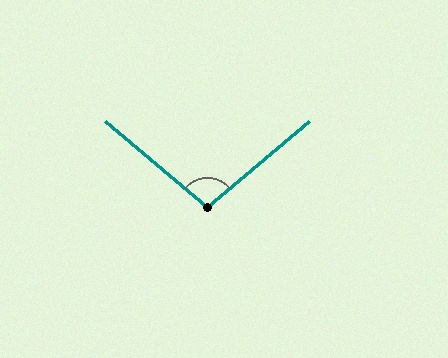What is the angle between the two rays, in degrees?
Approximately 100 degrees.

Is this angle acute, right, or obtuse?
It is obtuse.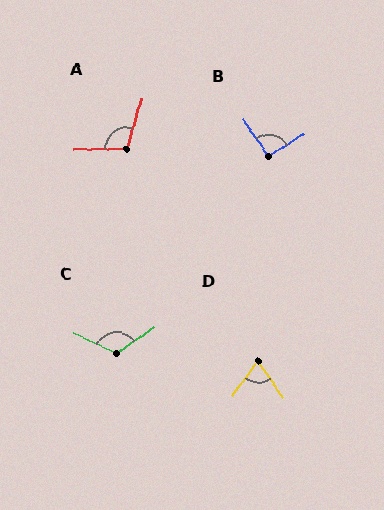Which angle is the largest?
C, at approximately 120 degrees.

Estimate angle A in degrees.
Approximately 107 degrees.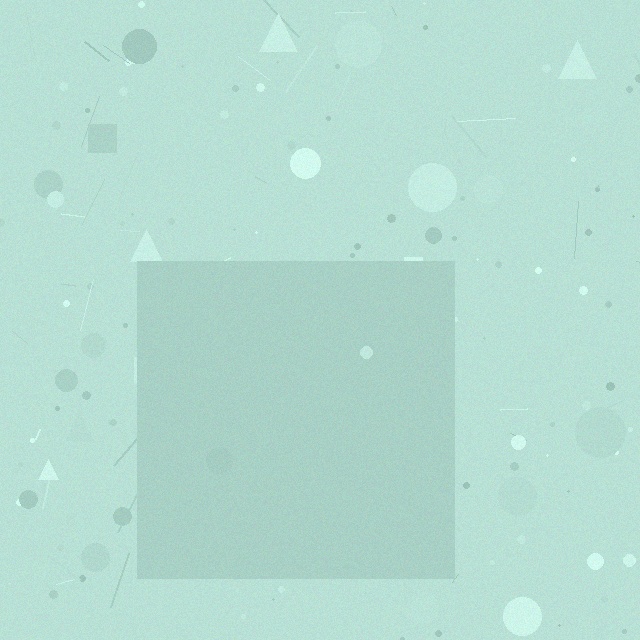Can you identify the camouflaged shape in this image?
The camouflaged shape is a square.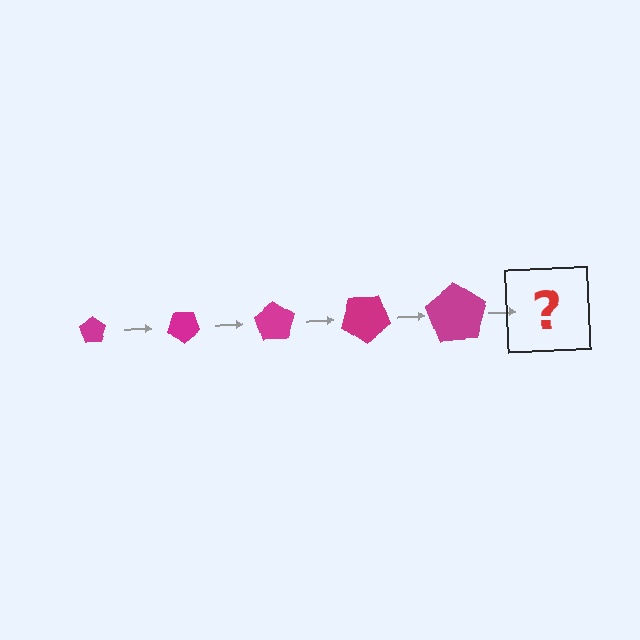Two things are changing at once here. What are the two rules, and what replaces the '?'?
The two rules are that the pentagon grows larger each step and it rotates 35 degrees each step. The '?' should be a pentagon, larger than the previous one and rotated 175 degrees from the start.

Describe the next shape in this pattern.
It should be a pentagon, larger than the previous one and rotated 175 degrees from the start.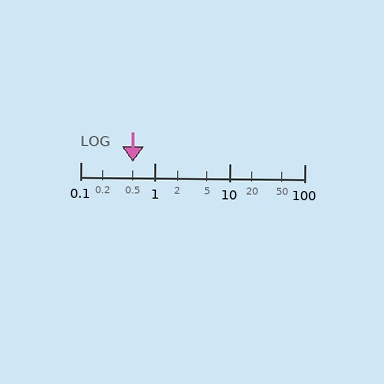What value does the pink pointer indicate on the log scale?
The pointer indicates approximately 0.5.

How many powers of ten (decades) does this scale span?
The scale spans 3 decades, from 0.1 to 100.